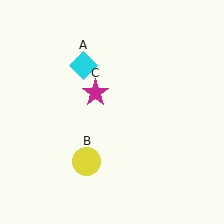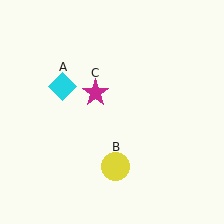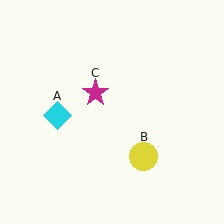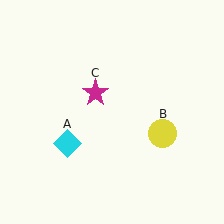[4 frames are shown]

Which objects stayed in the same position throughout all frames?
Magenta star (object C) remained stationary.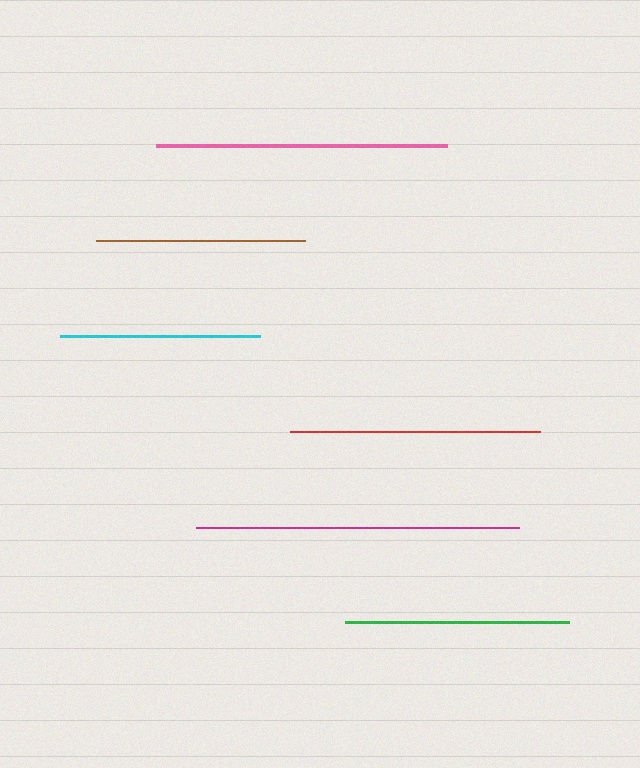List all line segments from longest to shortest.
From longest to shortest: magenta, pink, red, green, brown, cyan.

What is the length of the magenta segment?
The magenta segment is approximately 324 pixels long.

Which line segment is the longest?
The magenta line is the longest at approximately 324 pixels.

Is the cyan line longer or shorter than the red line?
The red line is longer than the cyan line.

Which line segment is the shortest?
The cyan line is the shortest at approximately 201 pixels.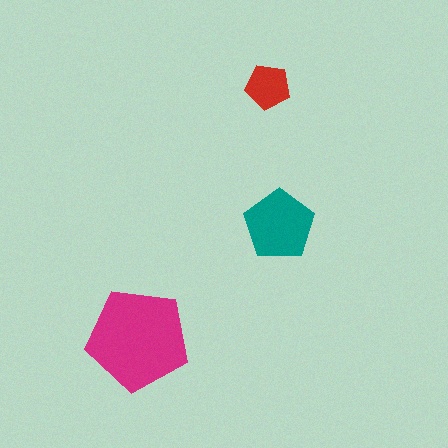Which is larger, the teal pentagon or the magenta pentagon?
The magenta one.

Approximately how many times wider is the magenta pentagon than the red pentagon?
About 2.5 times wider.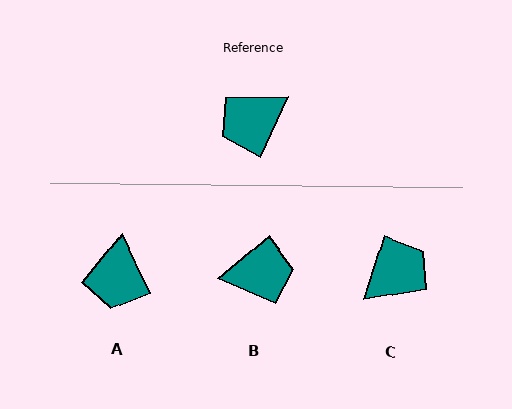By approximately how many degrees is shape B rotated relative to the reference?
Approximately 156 degrees counter-clockwise.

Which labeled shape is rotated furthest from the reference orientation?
C, about 172 degrees away.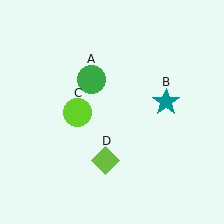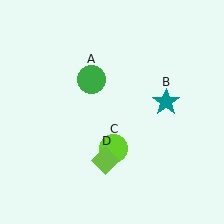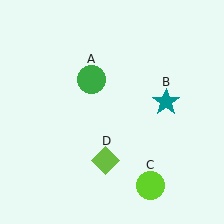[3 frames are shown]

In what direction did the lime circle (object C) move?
The lime circle (object C) moved down and to the right.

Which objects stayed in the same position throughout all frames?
Green circle (object A) and teal star (object B) and lime diamond (object D) remained stationary.